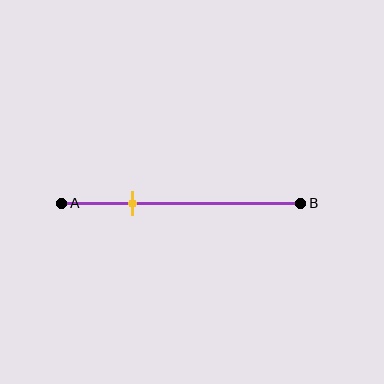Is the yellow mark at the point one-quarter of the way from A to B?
No, the mark is at about 30% from A, not at the 25% one-quarter point.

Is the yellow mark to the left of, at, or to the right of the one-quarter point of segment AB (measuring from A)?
The yellow mark is to the right of the one-quarter point of segment AB.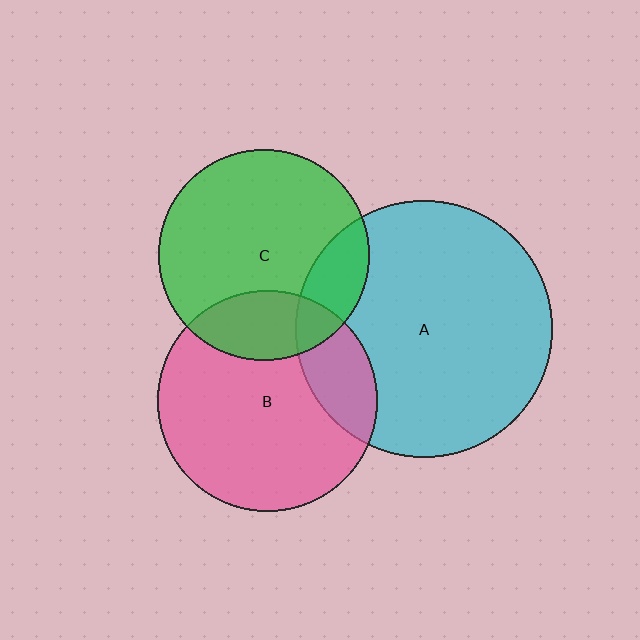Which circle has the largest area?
Circle A (cyan).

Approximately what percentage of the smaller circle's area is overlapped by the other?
Approximately 20%.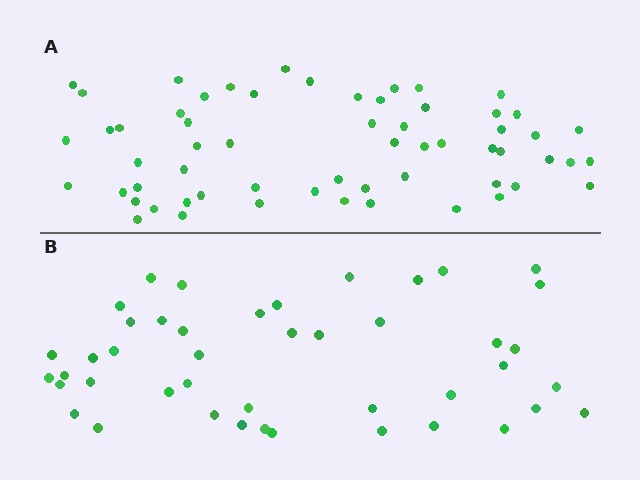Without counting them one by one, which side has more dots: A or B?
Region A (the top region) has more dots.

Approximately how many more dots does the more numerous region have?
Region A has approximately 15 more dots than region B.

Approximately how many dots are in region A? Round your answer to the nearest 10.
About 60 dots.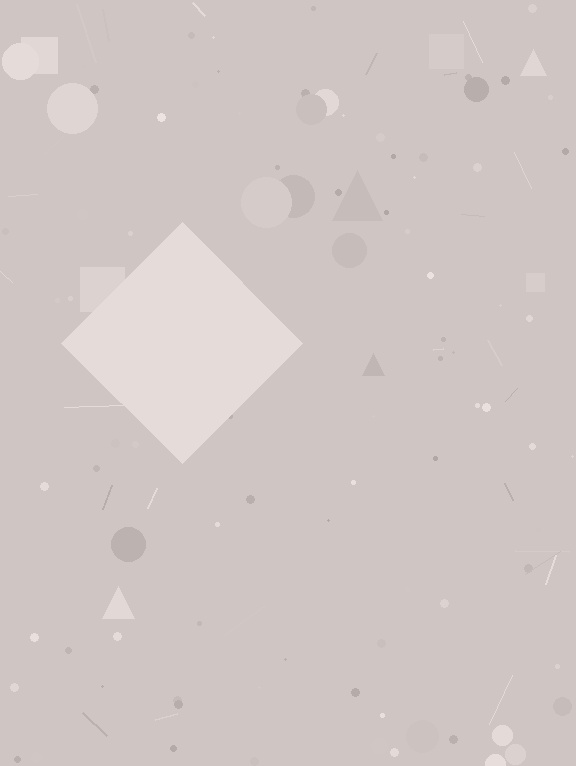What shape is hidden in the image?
A diamond is hidden in the image.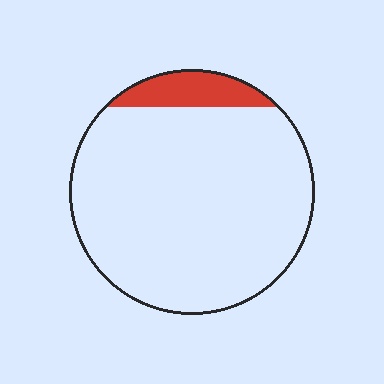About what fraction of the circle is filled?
About one tenth (1/10).